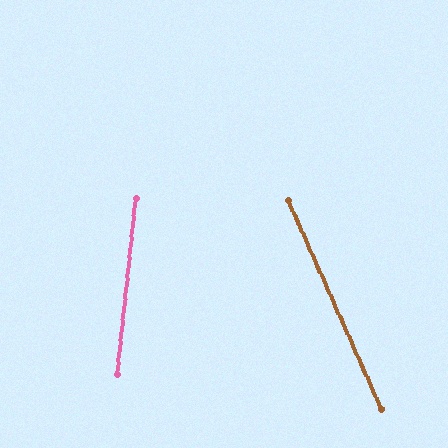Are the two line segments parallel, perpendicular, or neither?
Neither parallel nor perpendicular — they differ by about 30°.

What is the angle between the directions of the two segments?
Approximately 30 degrees.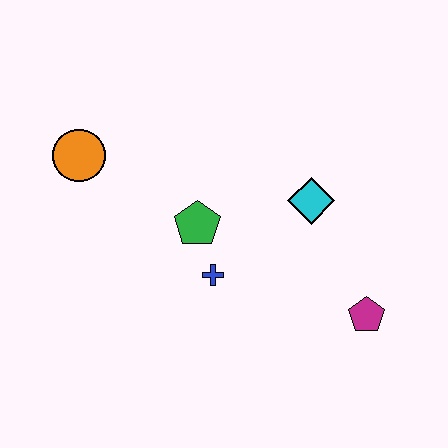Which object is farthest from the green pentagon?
The magenta pentagon is farthest from the green pentagon.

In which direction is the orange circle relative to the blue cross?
The orange circle is to the left of the blue cross.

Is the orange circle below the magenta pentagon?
No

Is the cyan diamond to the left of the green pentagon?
No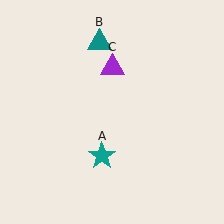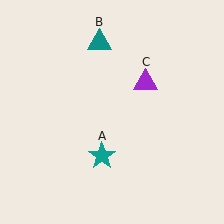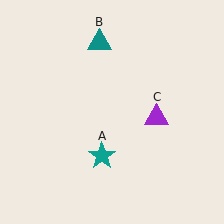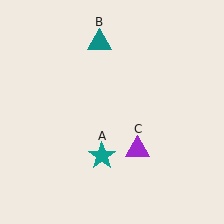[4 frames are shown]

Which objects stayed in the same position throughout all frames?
Teal star (object A) and teal triangle (object B) remained stationary.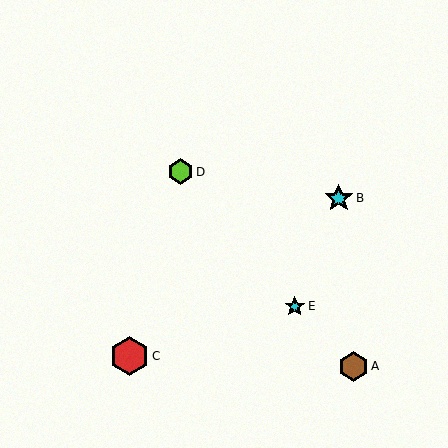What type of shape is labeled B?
Shape B is a cyan star.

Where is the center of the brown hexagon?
The center of the brown hexagon is at (353, 366).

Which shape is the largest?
The red hexagon (labeled C) is the largest.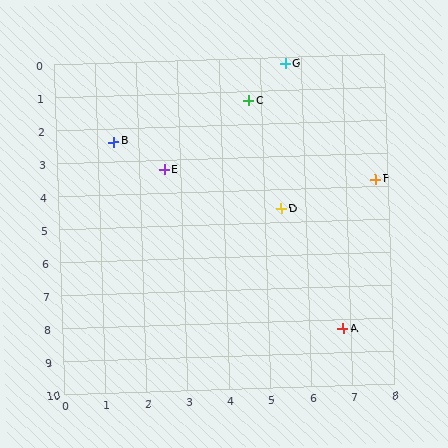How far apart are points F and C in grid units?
Points F and C are about 3.9 grid units apart.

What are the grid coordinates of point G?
Point G is at approximately (5.6, 0.2).